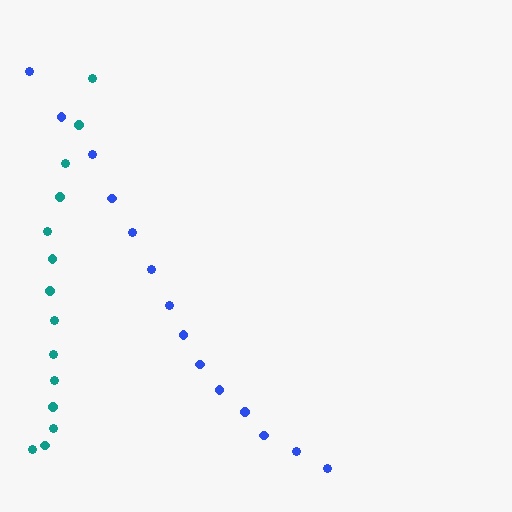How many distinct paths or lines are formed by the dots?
There are 2 distinct paths.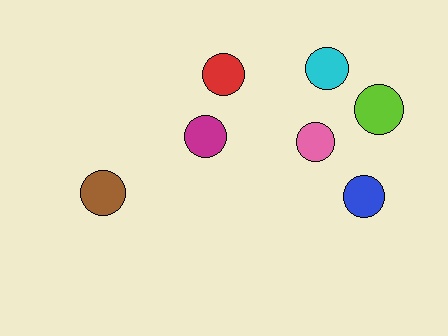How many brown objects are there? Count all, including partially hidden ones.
There is 1 brown object.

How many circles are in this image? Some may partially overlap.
There are 7 circles.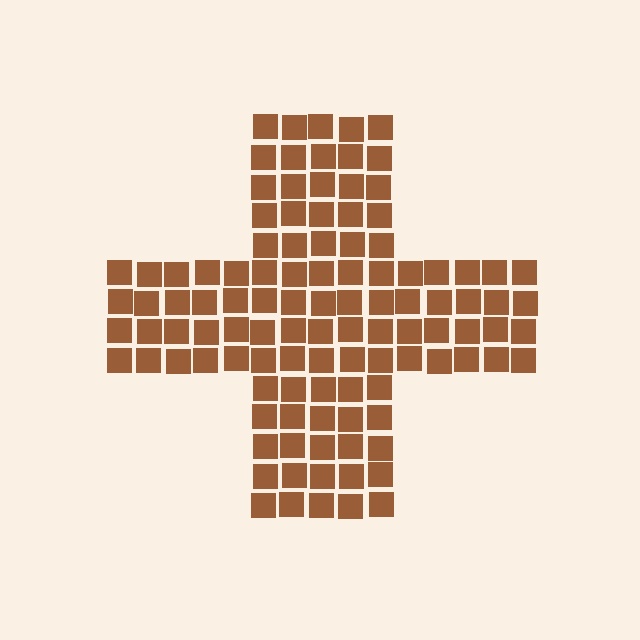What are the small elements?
The small elements are squares.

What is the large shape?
The large shape is a cross.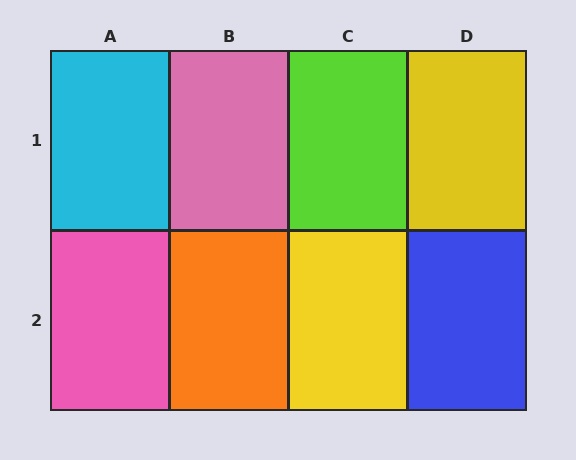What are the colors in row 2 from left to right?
Pink, orange, yellow, blue.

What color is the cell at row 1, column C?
Lime.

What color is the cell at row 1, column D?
Yellow.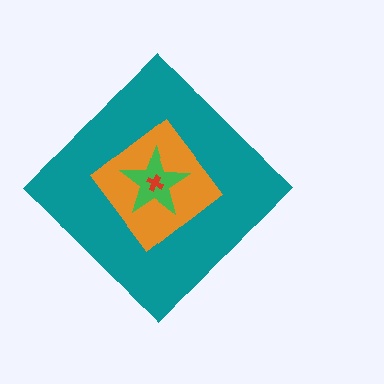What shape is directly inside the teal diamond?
The orange diamond.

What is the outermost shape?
The teal diamond.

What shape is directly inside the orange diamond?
The green star.